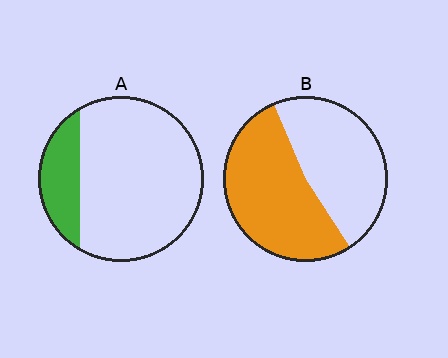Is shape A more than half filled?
No.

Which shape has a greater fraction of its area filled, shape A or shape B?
Shape B.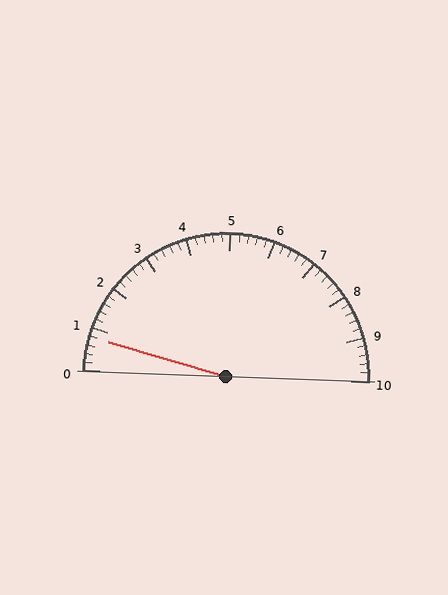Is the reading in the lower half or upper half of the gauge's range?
The reading is in the lower half of the range (0 to 10).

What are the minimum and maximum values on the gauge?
The gauge ranges from 0 to 10.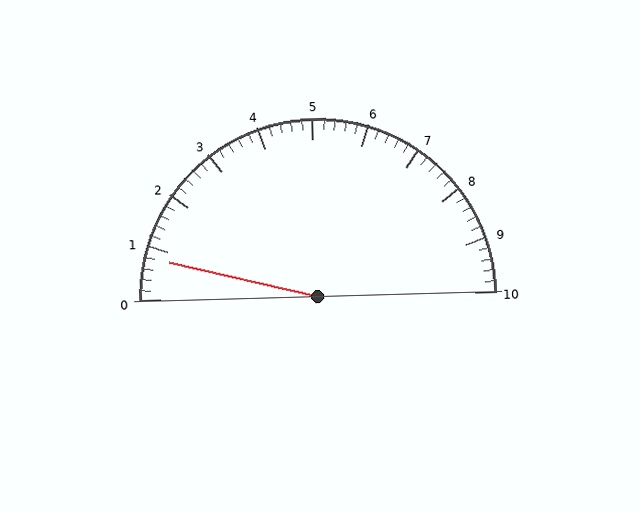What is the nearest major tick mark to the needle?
The nearest major tick mark is 1.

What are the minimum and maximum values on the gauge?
The gauge ranges from 0 to 10.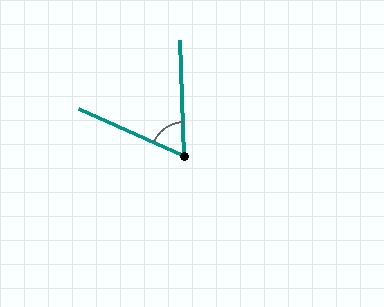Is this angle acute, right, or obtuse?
It is acute.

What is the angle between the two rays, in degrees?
Approximately 64 degrees.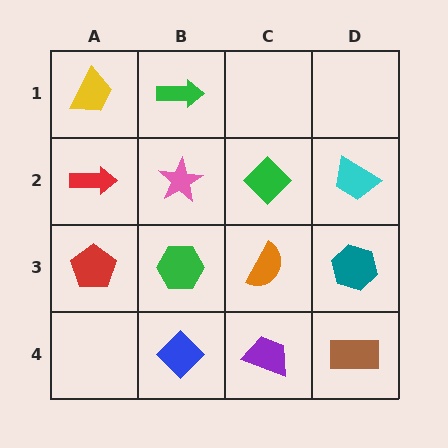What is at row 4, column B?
A blue diamond.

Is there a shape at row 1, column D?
No, that cell is empty.